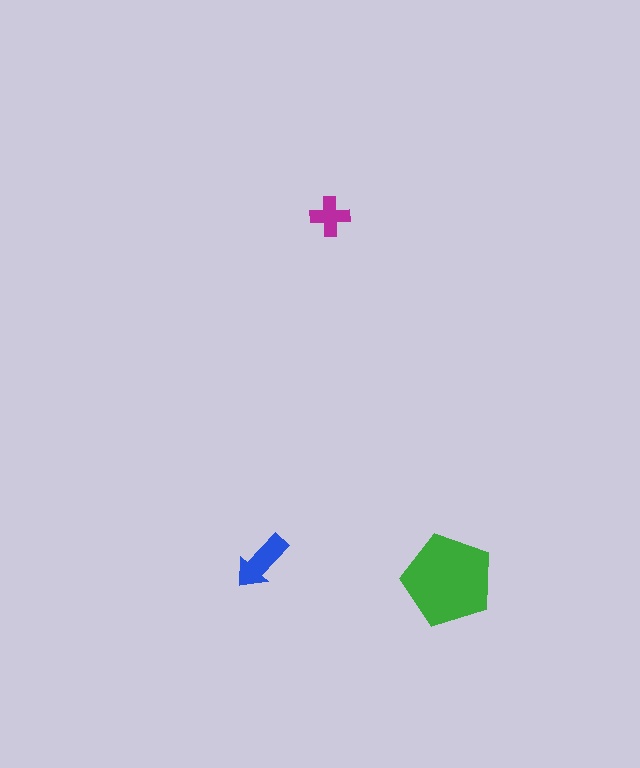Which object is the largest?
The green pentagon.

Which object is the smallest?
The magenta cross.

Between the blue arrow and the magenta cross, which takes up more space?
The blue arrow.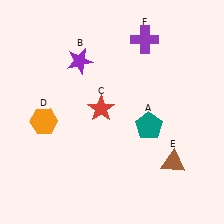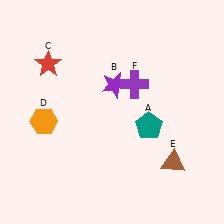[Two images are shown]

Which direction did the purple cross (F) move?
The purple cross (F) moved down.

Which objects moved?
The objects that moved are: the purple star (B), the red star (C), the purple cross (F).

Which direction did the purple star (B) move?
The purple star (B) moved right.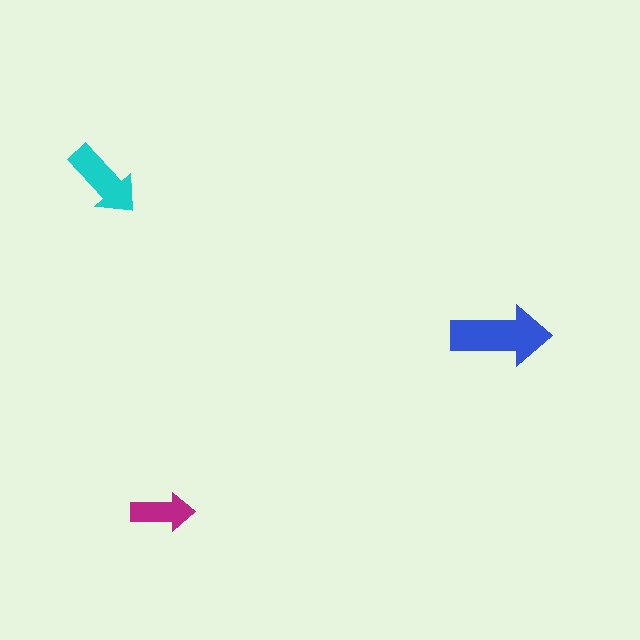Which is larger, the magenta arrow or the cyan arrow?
The cyan one.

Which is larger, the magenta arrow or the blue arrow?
The blue one.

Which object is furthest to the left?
The cyan arrow is leftmost.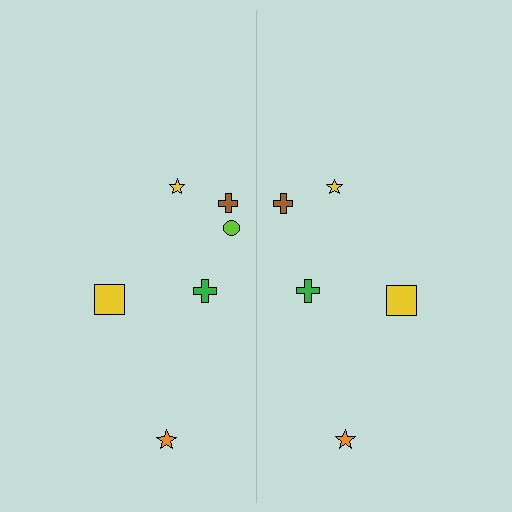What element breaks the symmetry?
A lime circle is missing from the right side.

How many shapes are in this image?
There are 11 shapes in this image.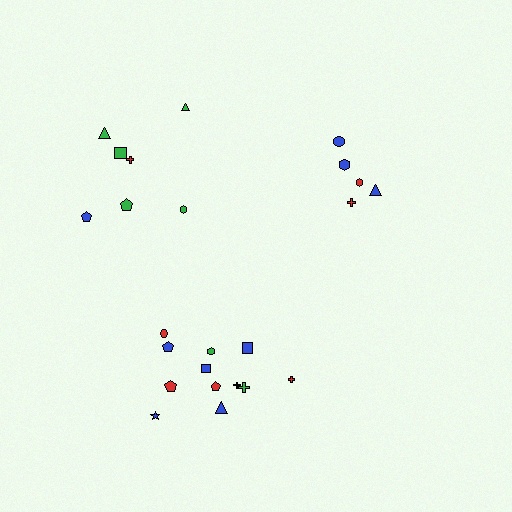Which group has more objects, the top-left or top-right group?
The top-left group.